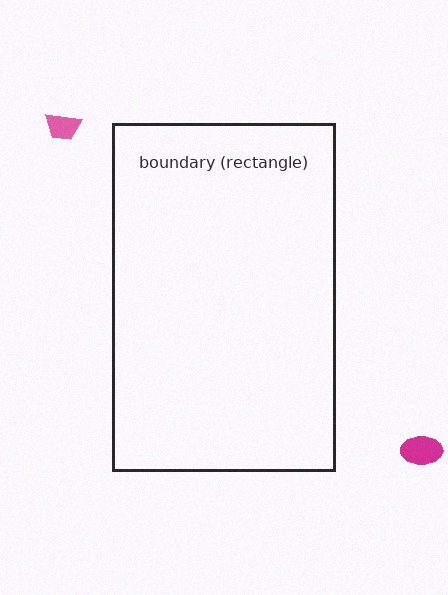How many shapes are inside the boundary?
0 inside, 2 outside.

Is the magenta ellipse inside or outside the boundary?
Outside.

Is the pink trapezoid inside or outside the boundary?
Outside.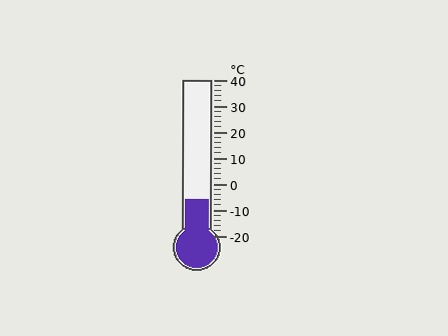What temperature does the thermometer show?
The thermometer shows approximately -6°C.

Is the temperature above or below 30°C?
The temperature is below 30°C.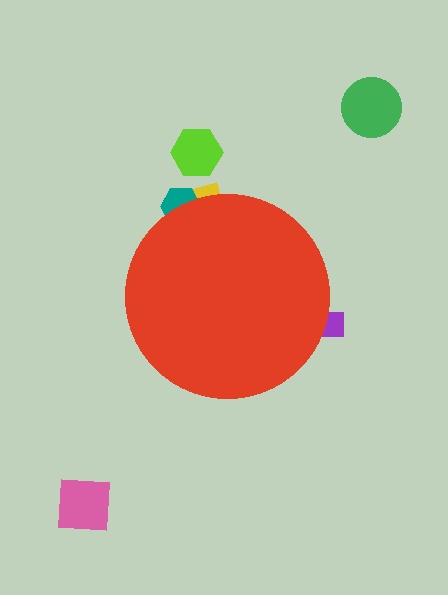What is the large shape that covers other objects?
A red circle.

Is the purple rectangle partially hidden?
Yes, the purple rectangle is partially hidden behind the red circle.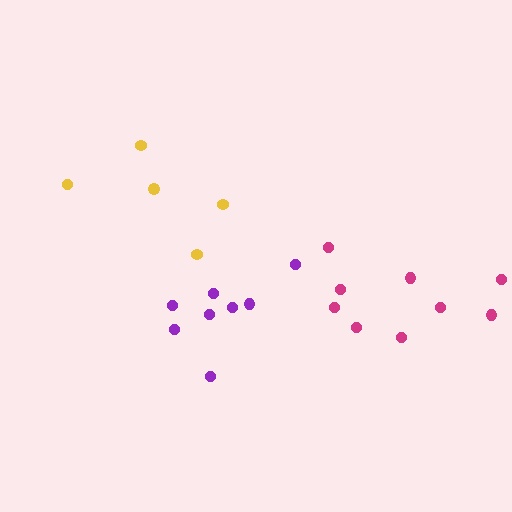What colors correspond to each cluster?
The clusters are colored: yellow, purple, magenta.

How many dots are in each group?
Group 1: 5 dots, Group 2: 8 dots, Group 3: 9 dots (22 total).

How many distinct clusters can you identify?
There are 3 distinct clusters.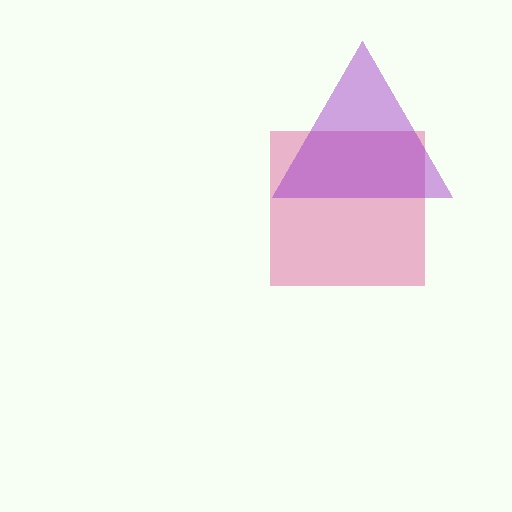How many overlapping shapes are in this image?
There are 2 overlapping shapes in the image.